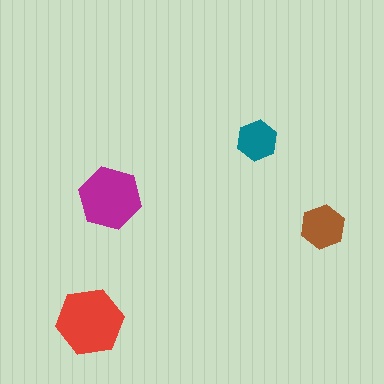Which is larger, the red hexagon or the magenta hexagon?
The red one.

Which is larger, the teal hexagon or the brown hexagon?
The brown one.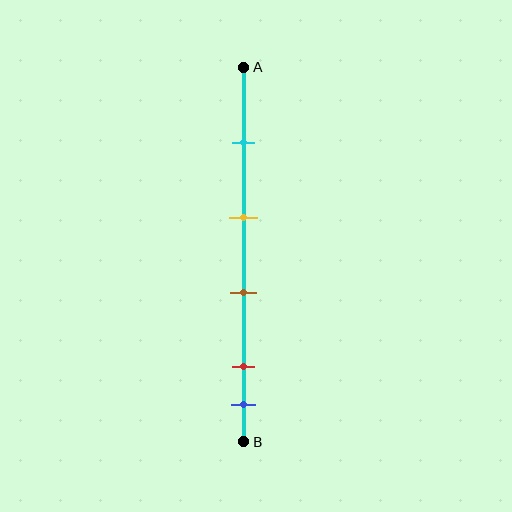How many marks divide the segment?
There are 5 marks dividing the segment.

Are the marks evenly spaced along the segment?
No, the marks are not evenly spaced.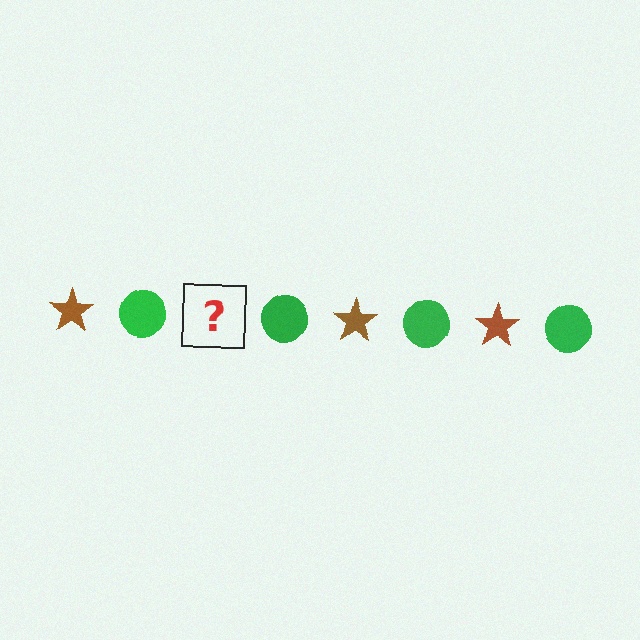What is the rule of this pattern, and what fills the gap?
The rule is that the pattern alternates between brown star and green circle. The gap should be filled with a brown star.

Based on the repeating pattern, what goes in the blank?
The blank should be a brown star.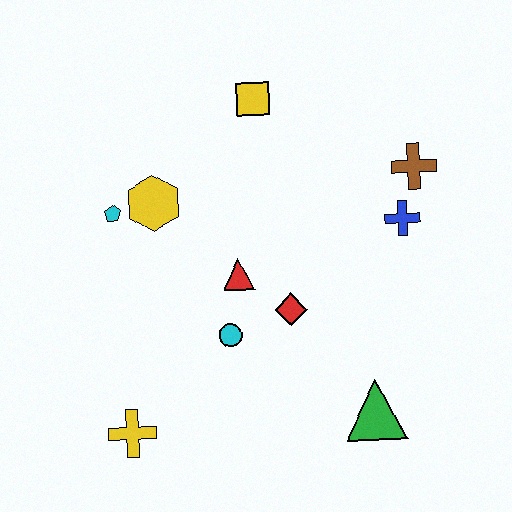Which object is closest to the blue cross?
The brown cross is closest to the blue cross.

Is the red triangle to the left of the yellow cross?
No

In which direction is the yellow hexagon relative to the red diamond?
The yellow hexagon is to the left of the red diamond.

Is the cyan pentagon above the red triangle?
Yes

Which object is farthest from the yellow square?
The yellow cross is farthest from the yellow square.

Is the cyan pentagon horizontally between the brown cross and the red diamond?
No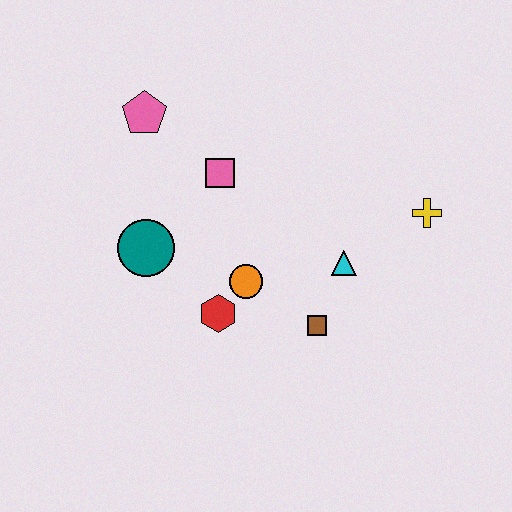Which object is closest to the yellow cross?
The cyan triangle is closest to the yellow cross.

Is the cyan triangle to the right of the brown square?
Yes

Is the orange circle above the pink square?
No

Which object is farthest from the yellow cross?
The pink pentagon is farthest from the yellow cross.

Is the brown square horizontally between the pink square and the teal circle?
No